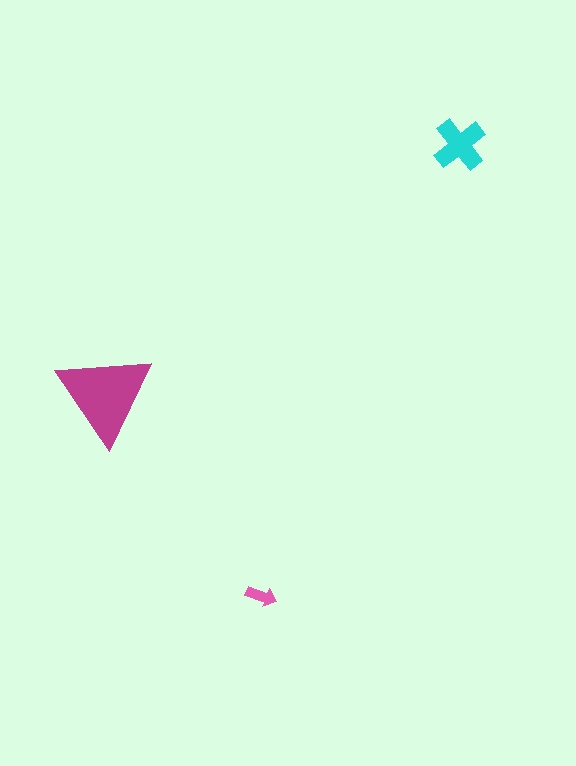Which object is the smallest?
The pink arrow.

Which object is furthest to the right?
The cyan cross is rightmost.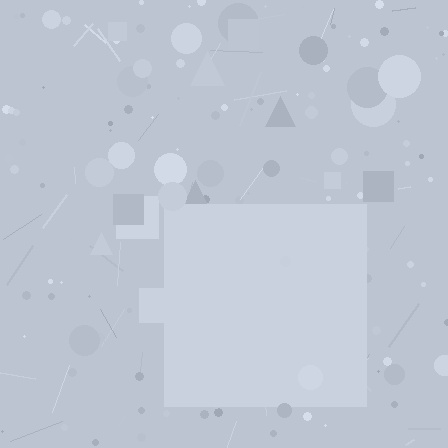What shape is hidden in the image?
A square is hidden in the image.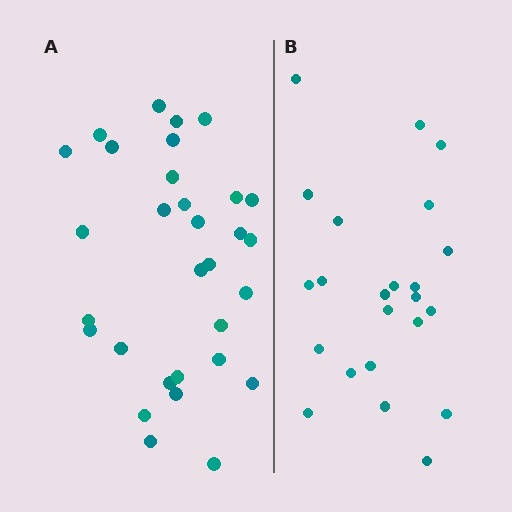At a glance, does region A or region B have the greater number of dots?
Region A (the left region) has more dots.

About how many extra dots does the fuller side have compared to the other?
Region A has roughly 8 or so more dots than region B.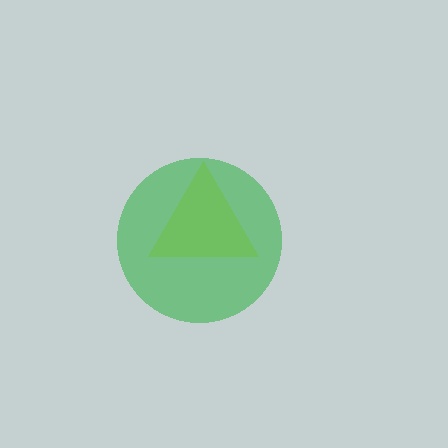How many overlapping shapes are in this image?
There are 2 overlapping shapes in the image.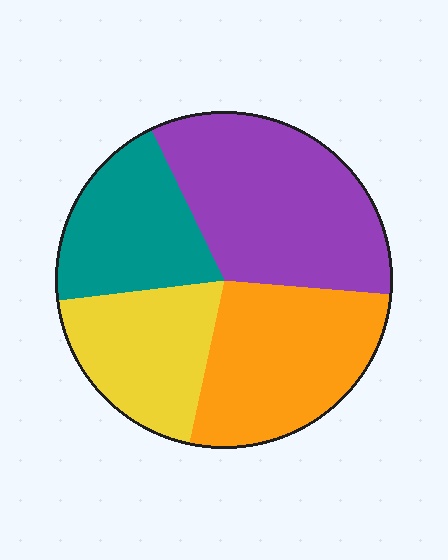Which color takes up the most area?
Purple, at roughly 35%.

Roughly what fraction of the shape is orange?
Orange takes up about one quarter (1/4) of the shape.